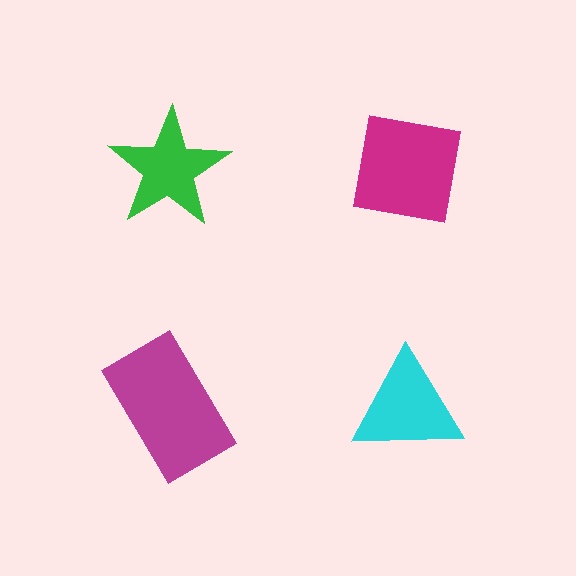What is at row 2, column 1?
A magenta rectangle.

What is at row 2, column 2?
A cyan triangle.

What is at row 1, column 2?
A magenta square.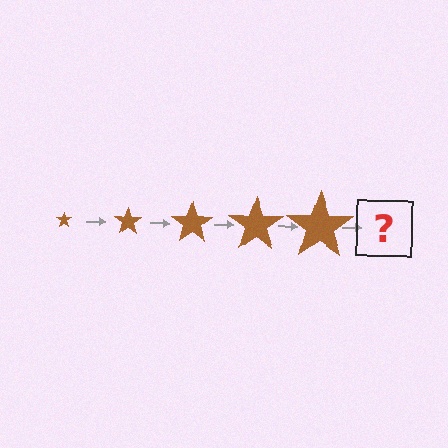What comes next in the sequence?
The next element should be a brown star, larger than the previous one.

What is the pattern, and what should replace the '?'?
The pattern is that the star gets progressively larger each step. The '?' should be a brown star, larger than the previous one.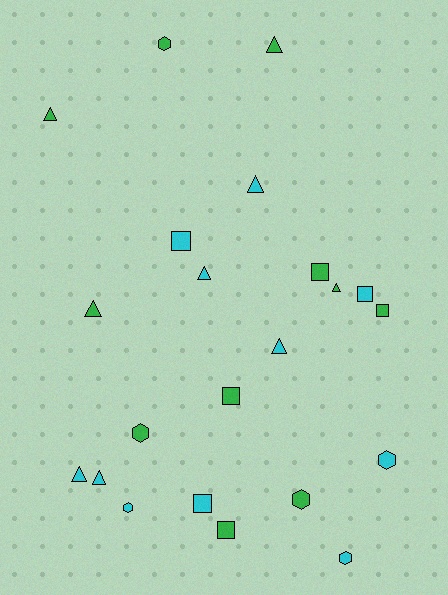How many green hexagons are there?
There are 3 green hexagons.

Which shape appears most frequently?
Triangle, with 9 objects.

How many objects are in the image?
There are 22 objects.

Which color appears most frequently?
Green, with 11 objects.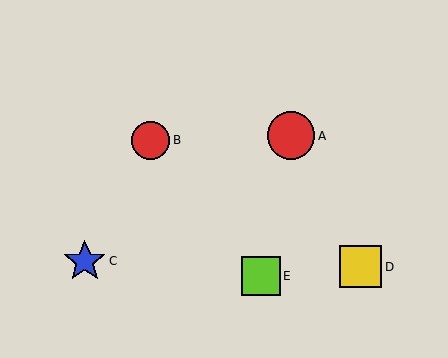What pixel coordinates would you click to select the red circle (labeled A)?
Click at (291, 136) to select the red circle A.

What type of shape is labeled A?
Shape A is a red circle.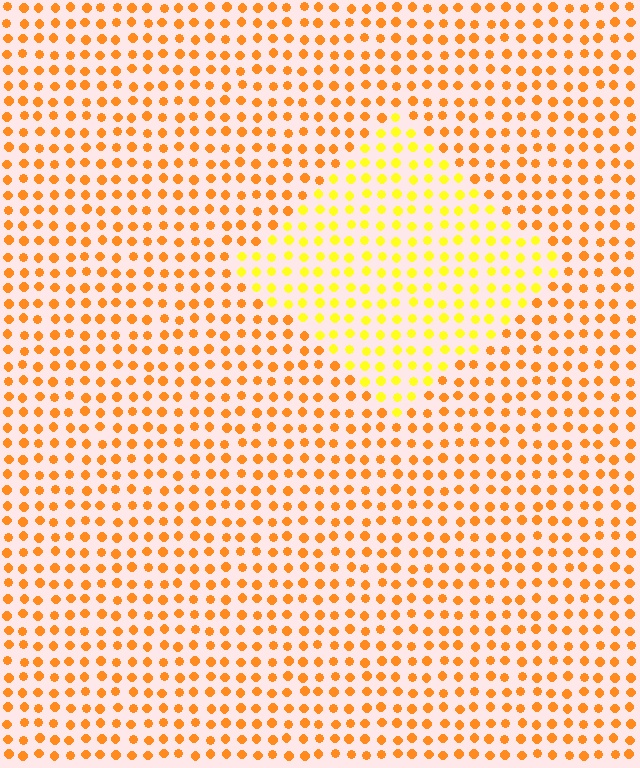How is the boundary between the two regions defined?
The boundary is defined purely by a slight shift in hue (about 31 degrees). Spacing, size, and orientation are identical on both sides.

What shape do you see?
I see a diamond.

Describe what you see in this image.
The image is filled with small orange elements in a uniform arrangement. A diamond-shaped region is visible where the elements are tinted to a slightly different hue, forming a subtle color boundary.